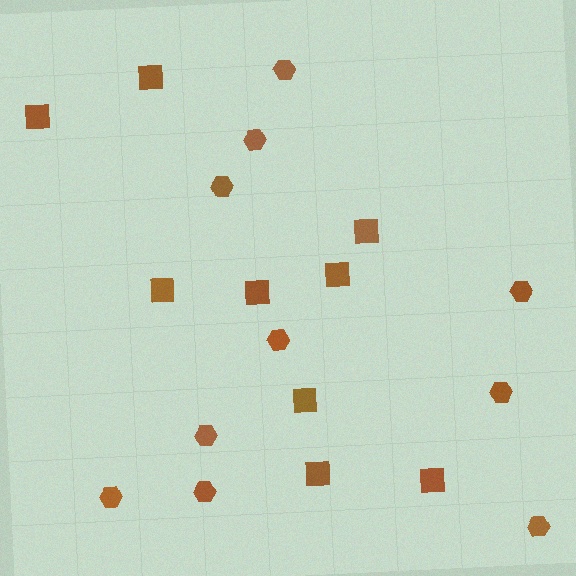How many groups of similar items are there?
There are 2 groups: one group of squares (9) and one group of hexagons (10).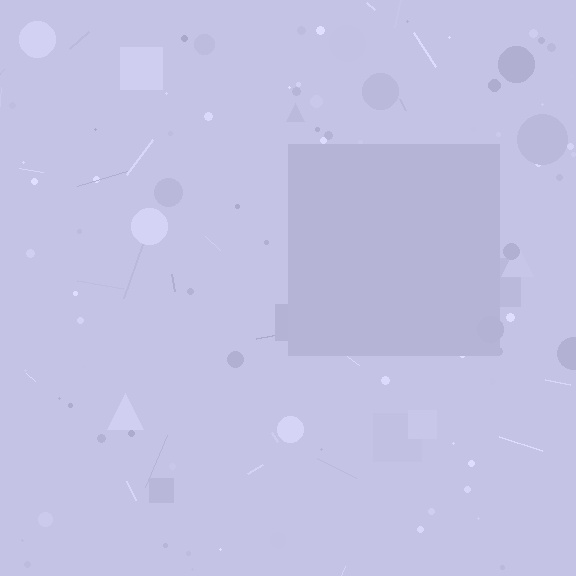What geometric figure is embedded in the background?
A square is embedded in the background.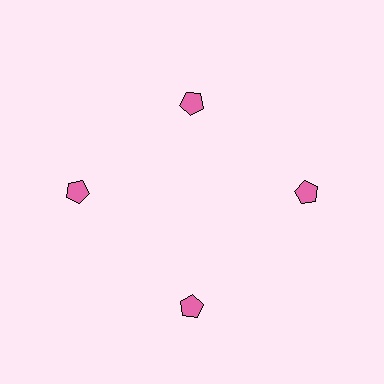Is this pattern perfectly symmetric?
No. The 4 pink pentagons are arranged in a ring, but one element near the 12 o'clock position is pulled inward toward the center, breaking the 4-fold rotational symmetry.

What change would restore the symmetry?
The symmetry would be restored by moving it outward, back onto the ring so that all 4 pentagons sit at equal angles and equal distance from the center.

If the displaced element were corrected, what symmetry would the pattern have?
It would have 4-fold rotational symmetry — the pattern would map onto itself every 90 degrees.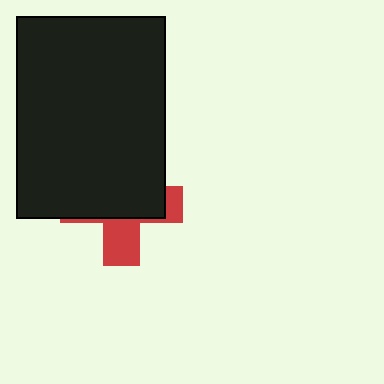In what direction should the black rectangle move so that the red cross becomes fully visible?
The black rectangle should move up. That is the shortest direction to clear the overlap and leave the red cross fully visible.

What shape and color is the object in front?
The object in front is a black rectangle.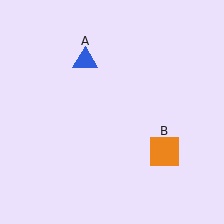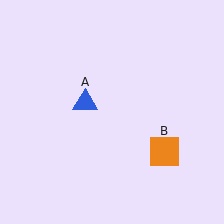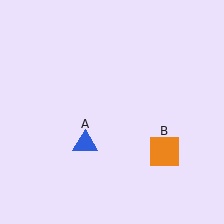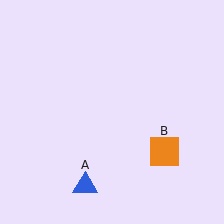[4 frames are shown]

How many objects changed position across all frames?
1 object changed position: blue triangle (object A).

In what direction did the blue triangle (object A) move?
The blue triangle (object A) moved down.